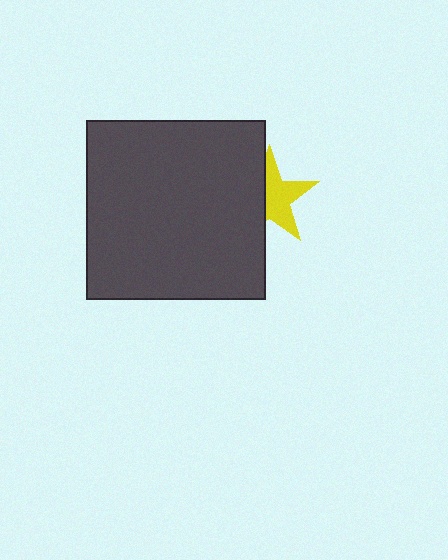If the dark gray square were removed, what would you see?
You would see the complete yellow star.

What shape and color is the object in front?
The object in front is a dark gray square.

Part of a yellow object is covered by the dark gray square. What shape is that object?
It is a star.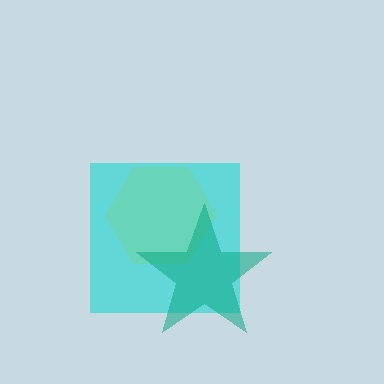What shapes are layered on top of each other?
The layered shapes are: a yellow hexagon, a cyan square, a teal star.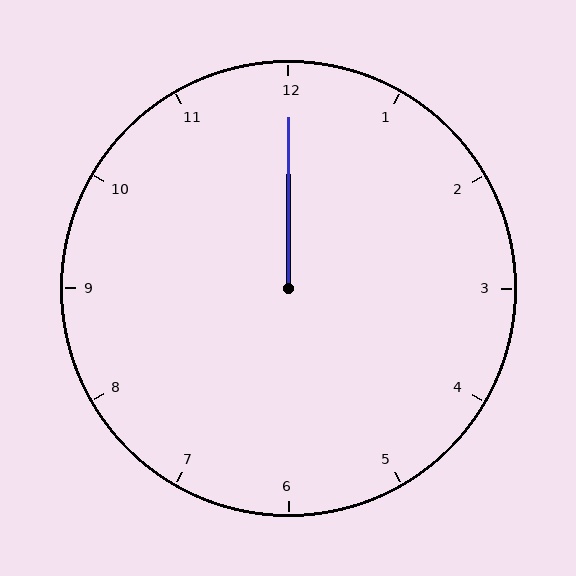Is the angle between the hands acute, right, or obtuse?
It is acute.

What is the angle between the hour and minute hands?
Approximately 0 degrees.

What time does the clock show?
12:00.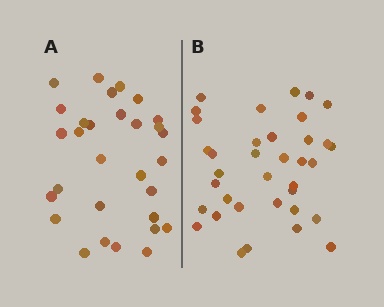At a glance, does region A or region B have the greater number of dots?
Region B (the right region) has more dots.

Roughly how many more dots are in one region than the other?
Region B has about 6 more dots than region A.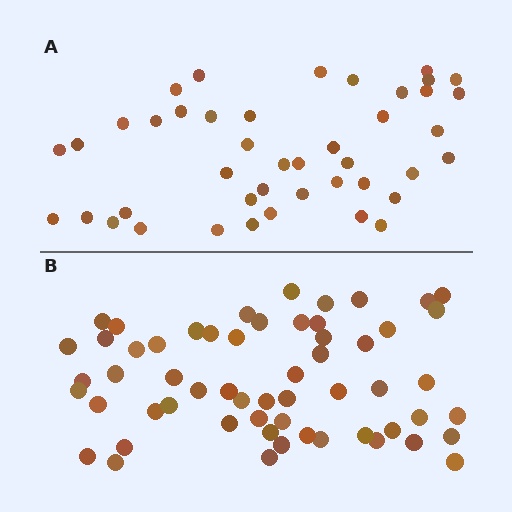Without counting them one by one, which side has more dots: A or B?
Region B (the bottom region) has more dots.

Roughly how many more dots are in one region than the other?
Region B has approximately 15 more dots than region A.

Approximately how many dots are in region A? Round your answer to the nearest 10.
About 40 dots. (The exact count is 43, which rounds to 40.)